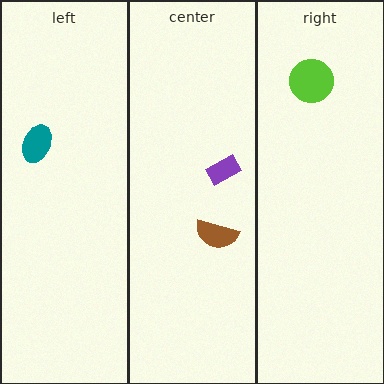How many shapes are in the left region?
1.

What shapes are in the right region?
The lime circle.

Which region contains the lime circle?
The right region.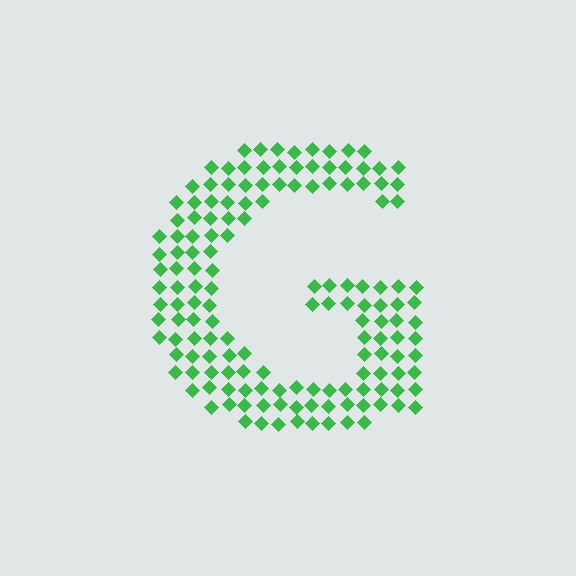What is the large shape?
The large shape is the letter G.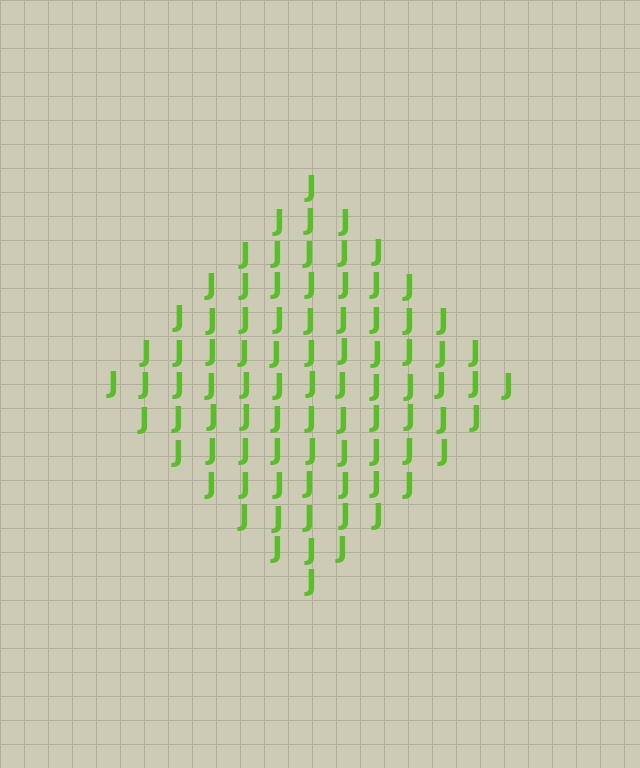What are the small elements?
The small elements are letter J's.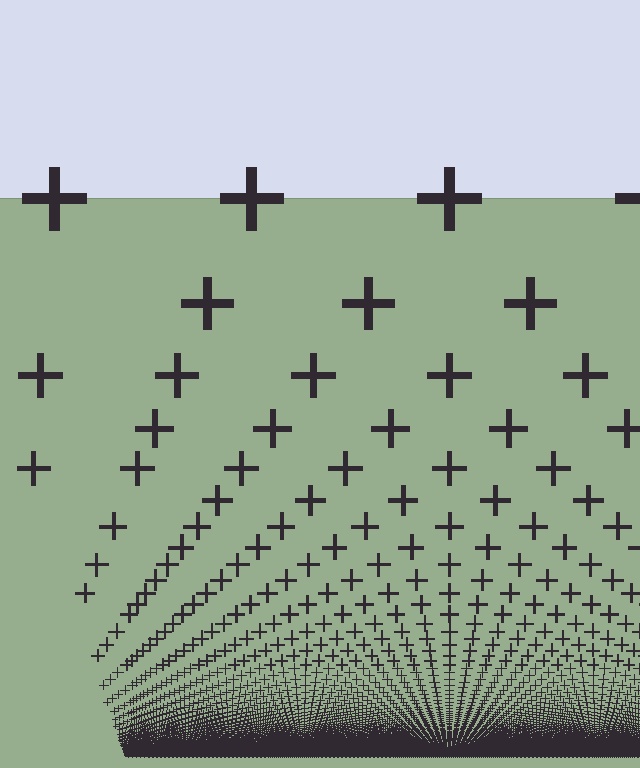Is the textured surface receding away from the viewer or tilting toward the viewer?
The surface appears to tilt toward the viewer. Texture elements get larger and sparser toward the top.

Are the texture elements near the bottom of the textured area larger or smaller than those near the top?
Smaller. The gradient is inverted — elements near the bottom are smaller and denser.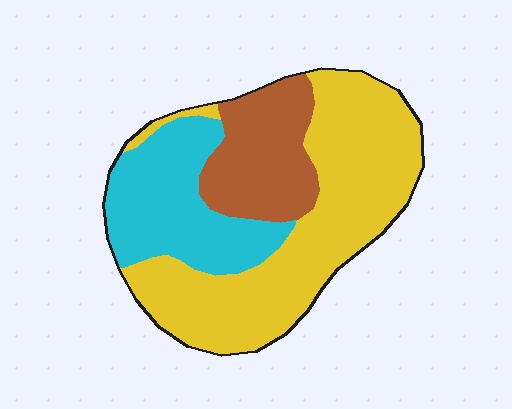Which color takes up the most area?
Yellow, at roughly 55%.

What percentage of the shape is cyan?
Cyan covers 27% of the shape.